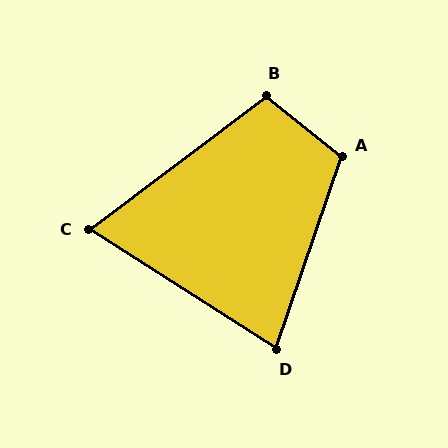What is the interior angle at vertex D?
Approximately 76 degrees (acute).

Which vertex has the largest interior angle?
A, at approximately 110 degrees.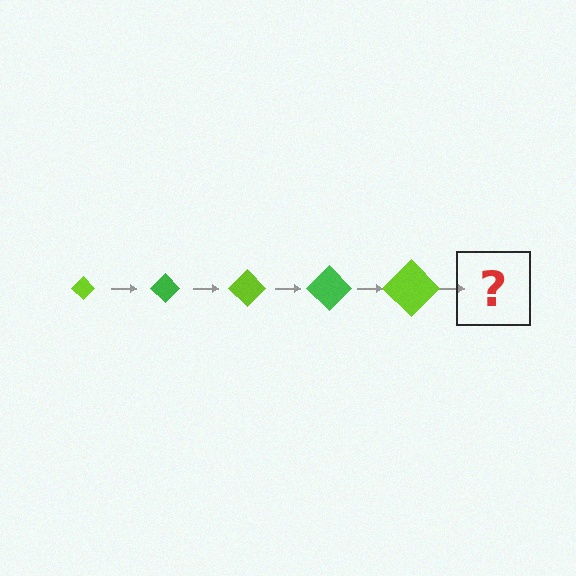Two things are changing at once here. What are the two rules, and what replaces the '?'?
The two rules are that the diamond grows larger each step and the color cycles through lime and green. The '?' should be a green diamond, larger than the previous one.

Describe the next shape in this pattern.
It should be a green diamond, larger than the previous one.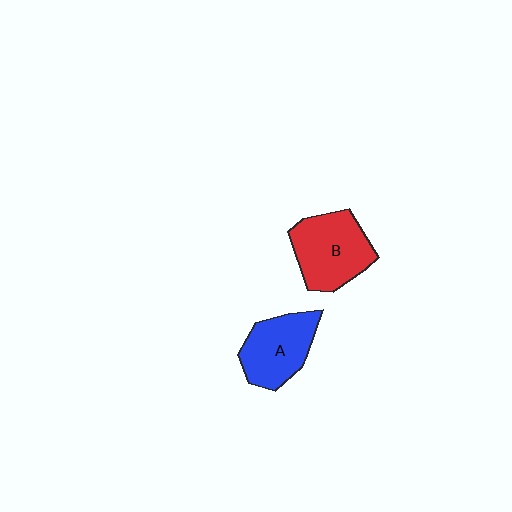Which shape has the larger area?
Shape B (red).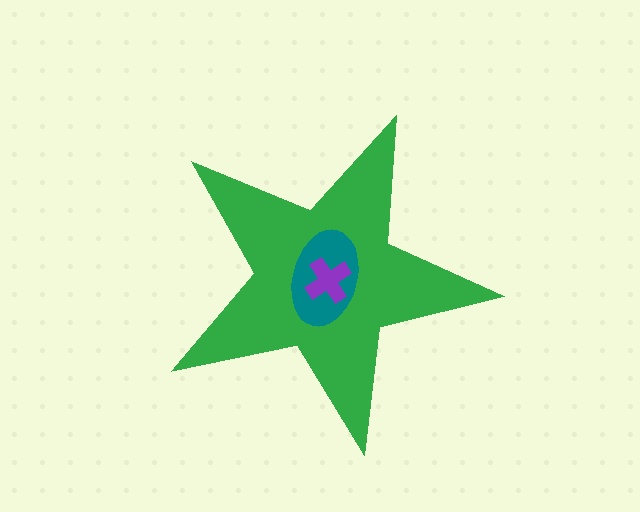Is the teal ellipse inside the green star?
Yes.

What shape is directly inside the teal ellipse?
The purple cross.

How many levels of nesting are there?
3.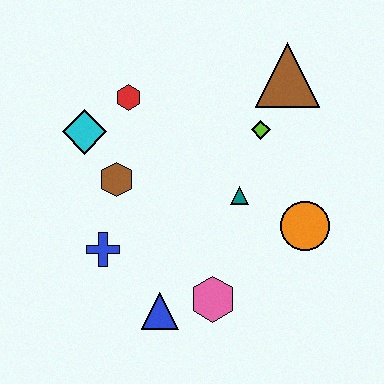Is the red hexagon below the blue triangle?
No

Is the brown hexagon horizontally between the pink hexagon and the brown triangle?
No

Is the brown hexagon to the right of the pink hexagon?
No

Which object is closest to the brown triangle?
The lime diamond is closest to the brown triangle.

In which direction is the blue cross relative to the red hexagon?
The blue cross is below the red hexagon.